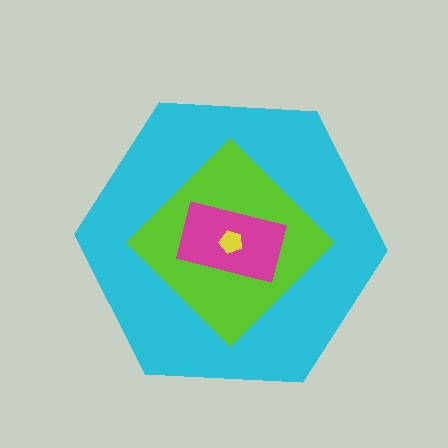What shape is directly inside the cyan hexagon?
The lime diamond.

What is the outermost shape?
The cyan hexagon.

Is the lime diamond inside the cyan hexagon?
Yes.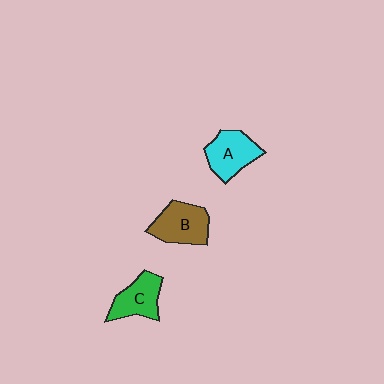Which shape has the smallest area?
Shape C (green).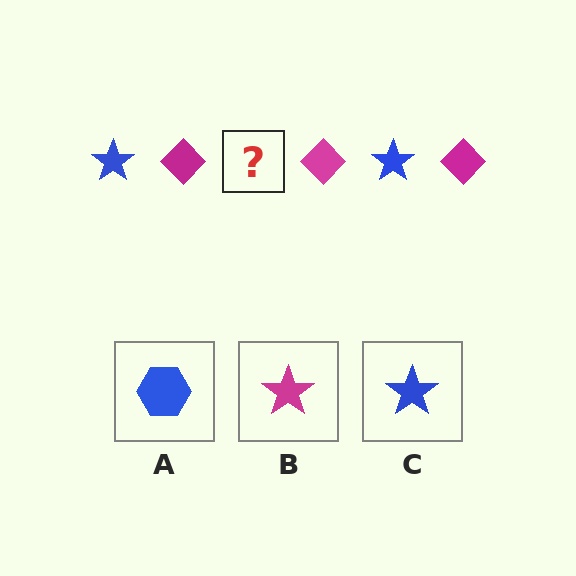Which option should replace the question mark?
Option C.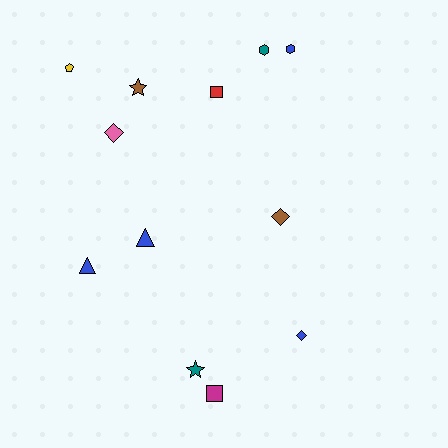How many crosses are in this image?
There are no crosses.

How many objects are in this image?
There are 12 objects.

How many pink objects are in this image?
There is 1 pink object.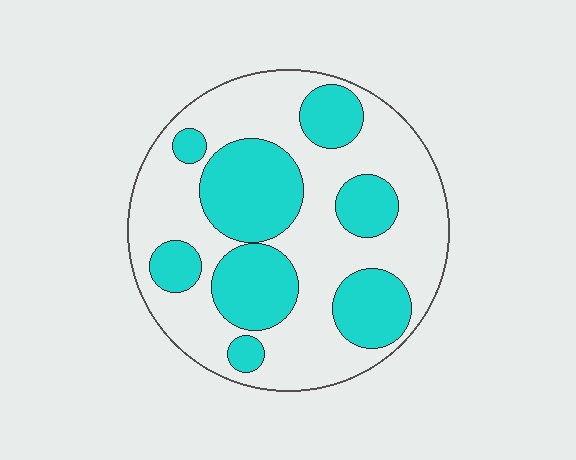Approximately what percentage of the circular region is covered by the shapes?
Approximately 35%.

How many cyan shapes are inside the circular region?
8.